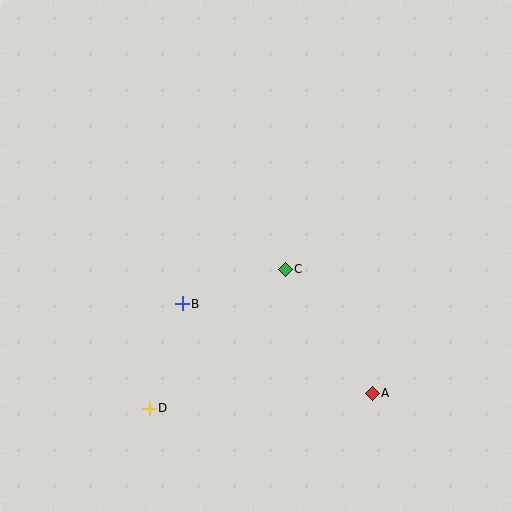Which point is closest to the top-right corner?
Point C is closest to the top-right corner.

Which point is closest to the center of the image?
Point C at (285, 269) is closest to the center.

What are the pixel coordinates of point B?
Point B is at (182, 304).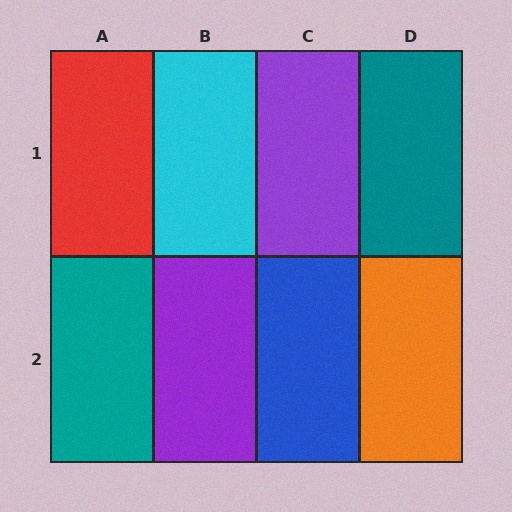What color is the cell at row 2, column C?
Blue.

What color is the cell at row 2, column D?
Orange.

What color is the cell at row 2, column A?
Teal.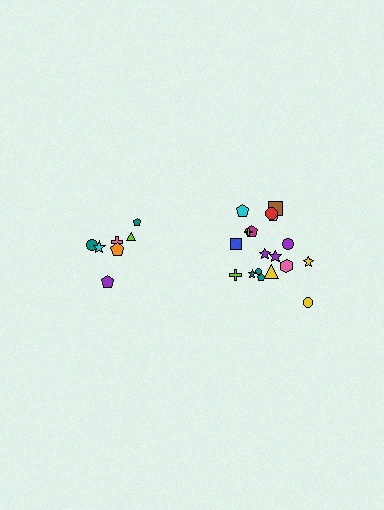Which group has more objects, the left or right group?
The right group.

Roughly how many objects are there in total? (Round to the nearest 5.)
Roughly 25 objects in total.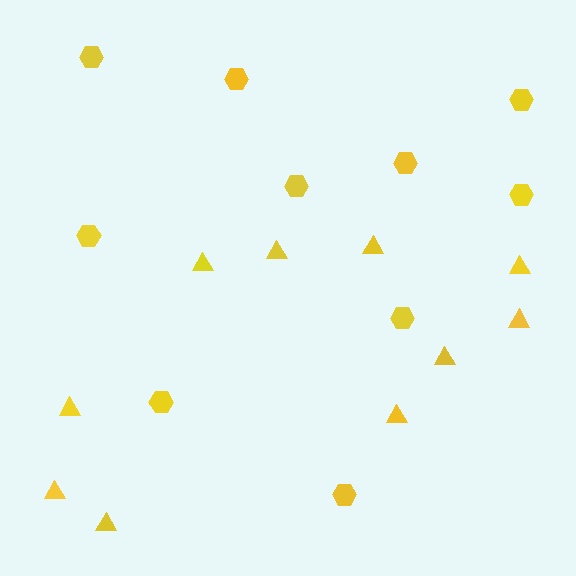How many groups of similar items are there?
There are 2 groups: one group of hexagons (10) and one group of triangles (10).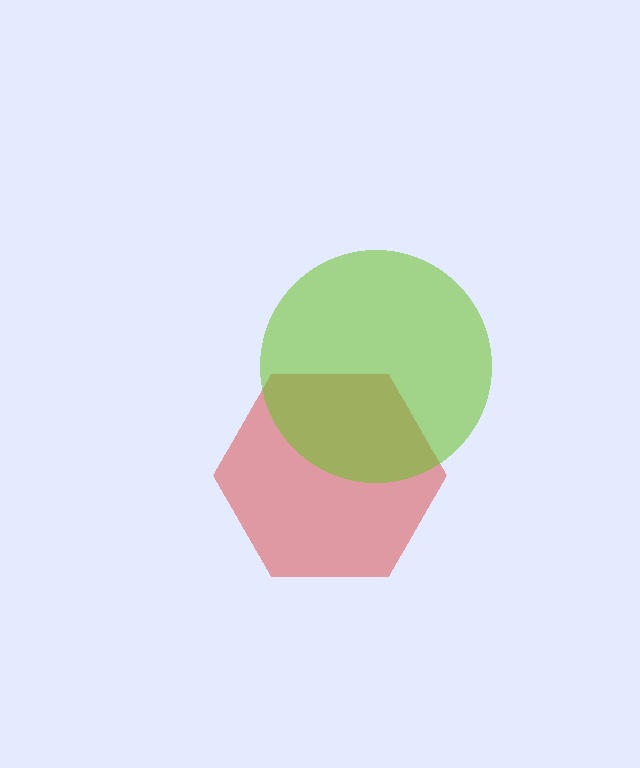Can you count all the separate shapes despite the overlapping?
Yes, there are 2 separate shapes.